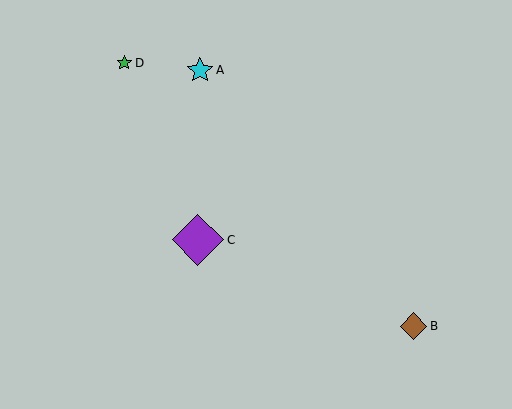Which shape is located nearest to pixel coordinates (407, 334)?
The brown diamond (labeled B) at (414, 326) is nearest to that location.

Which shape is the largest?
The purple diamond (labeled C) is the largest.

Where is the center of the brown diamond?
The center of the brown diamond is at (414, 326).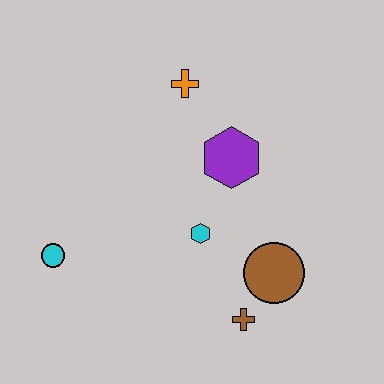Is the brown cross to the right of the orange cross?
Yes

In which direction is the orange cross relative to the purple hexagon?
The orange cross is above the purple hexagon.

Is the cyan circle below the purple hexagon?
Yes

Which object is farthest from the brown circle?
The cyan circle is farthest from the brown circle.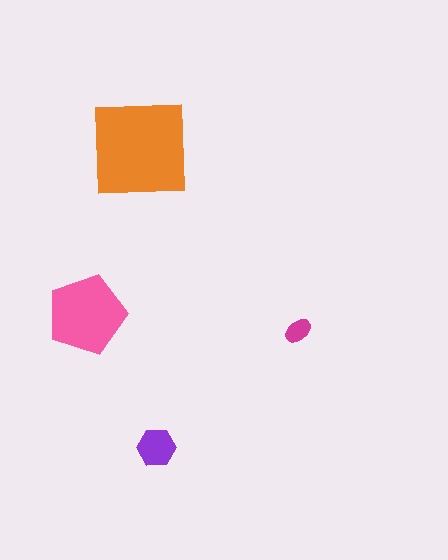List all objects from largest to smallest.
The orange square, the pink pentagon, the purple hexagon, the magenta ellipse.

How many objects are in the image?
There are 4 objects in the image.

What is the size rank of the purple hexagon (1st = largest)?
3rd.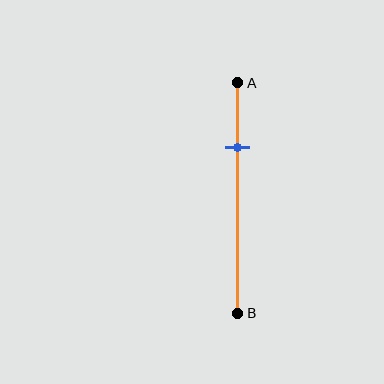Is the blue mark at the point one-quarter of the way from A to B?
Yes, the mark is approximately at the one-quarter point.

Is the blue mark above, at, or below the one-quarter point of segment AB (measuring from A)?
The blue mark is approximately at the one-quarter point of segment AB.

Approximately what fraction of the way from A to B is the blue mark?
The blue mark is approximately 30% of the way from A to B.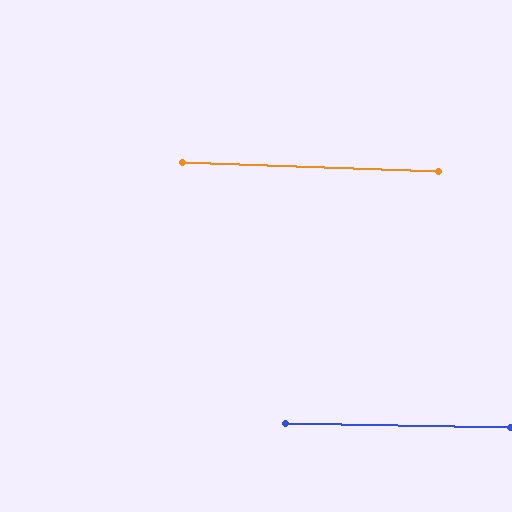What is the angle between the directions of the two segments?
Approximately 1 degree.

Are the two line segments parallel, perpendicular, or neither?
Parallel — their directions differ by only 1.1°.